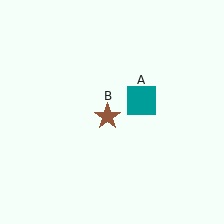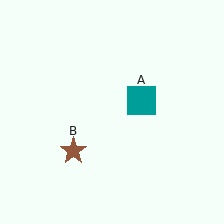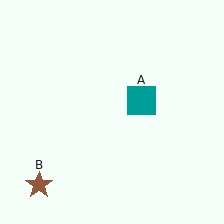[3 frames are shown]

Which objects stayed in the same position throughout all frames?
Teal square (object A) remained stationary.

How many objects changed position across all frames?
1 object changed position: brown star (object B).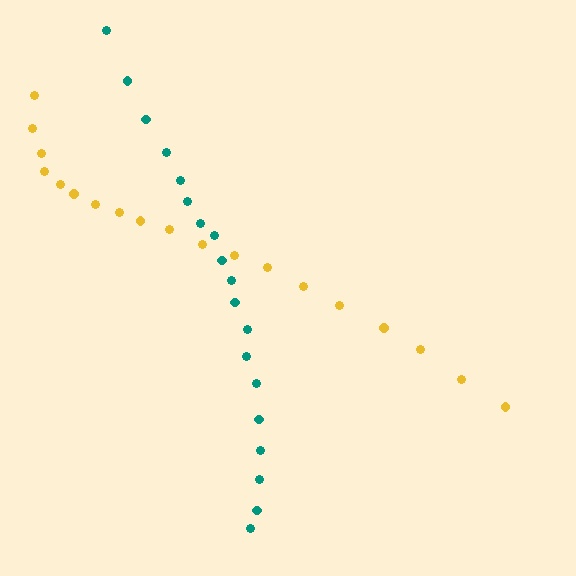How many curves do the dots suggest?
There are 2 distinct paths.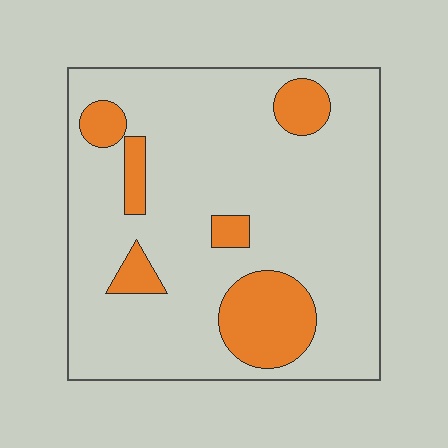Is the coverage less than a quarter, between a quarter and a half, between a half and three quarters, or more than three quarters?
Less than a quarter.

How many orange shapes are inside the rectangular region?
6.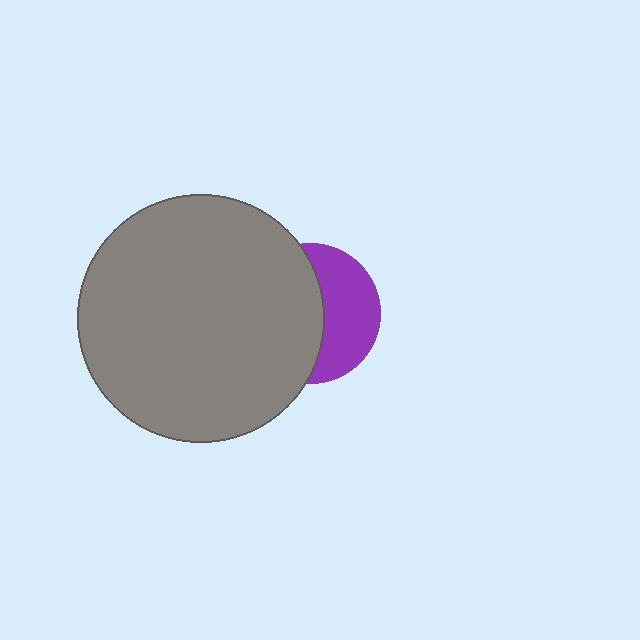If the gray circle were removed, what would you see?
You would see the complete purple circle.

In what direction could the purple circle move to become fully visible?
The purple circle could move right. That would shift it out from behind the gray circle entirely.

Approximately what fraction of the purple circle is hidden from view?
Roughly 57% of the purple circle is hidden behind the gray circle.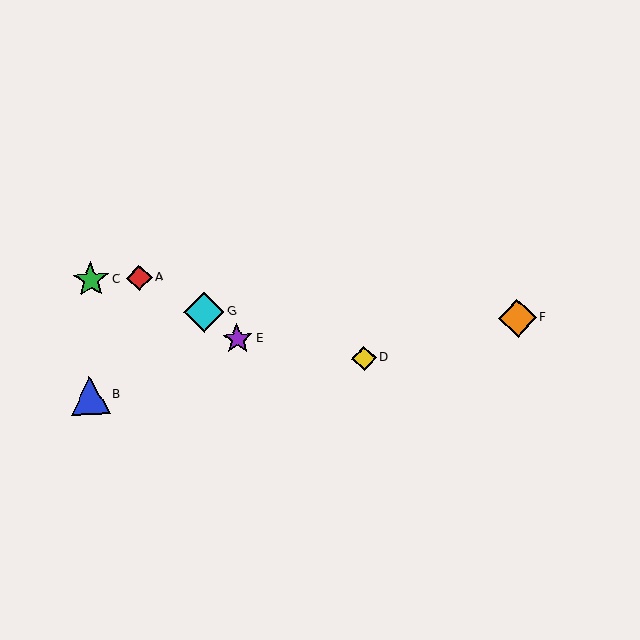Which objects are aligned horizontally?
Objects A, C are aligned horizontally.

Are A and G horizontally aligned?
No, A is at y≈278 and G is at y≈312.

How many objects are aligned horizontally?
2 objects (A, C) are aligned horizontally.